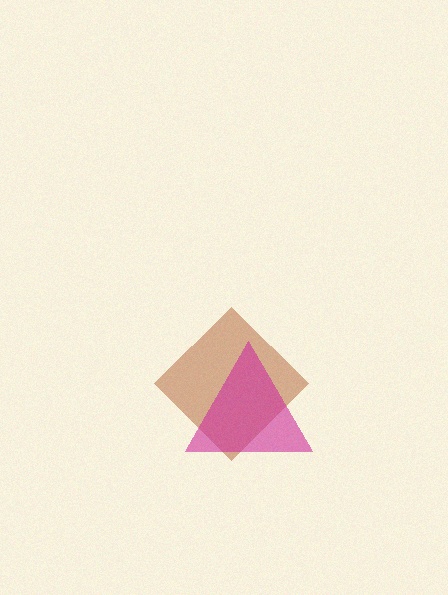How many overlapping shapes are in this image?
There are 2 overlapping shapes in the image.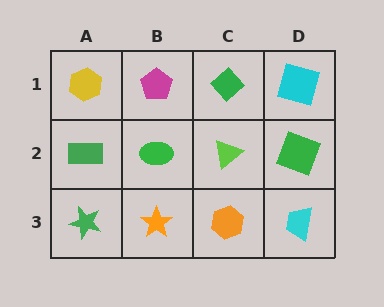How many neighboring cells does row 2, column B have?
4.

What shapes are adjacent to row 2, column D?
A cyan square (row 1, column D), a cyan trapezoid (row 3, column D), a lime triangle (row 2, column C).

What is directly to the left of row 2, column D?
A lime triangle.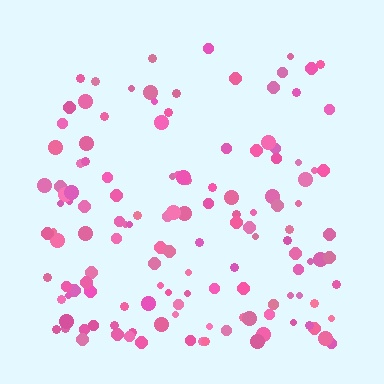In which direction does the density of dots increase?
From top to bottom, with the bottom side densest.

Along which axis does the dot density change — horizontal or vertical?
Vertical.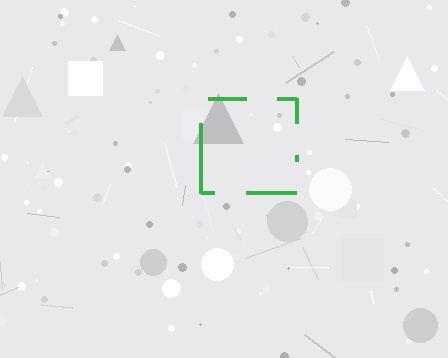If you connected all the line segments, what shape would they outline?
They would outline a square.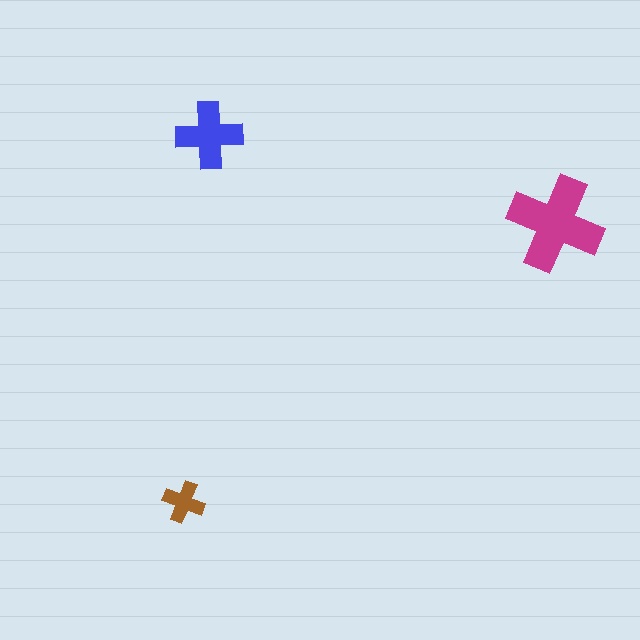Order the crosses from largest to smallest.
the magenta one, the blue one, the brown one.